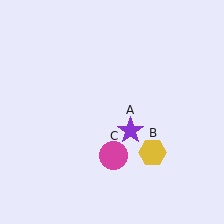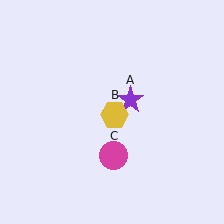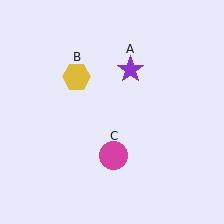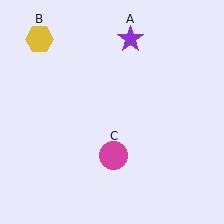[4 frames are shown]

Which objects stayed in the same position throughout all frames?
Magenta circle (object C) remained stationary.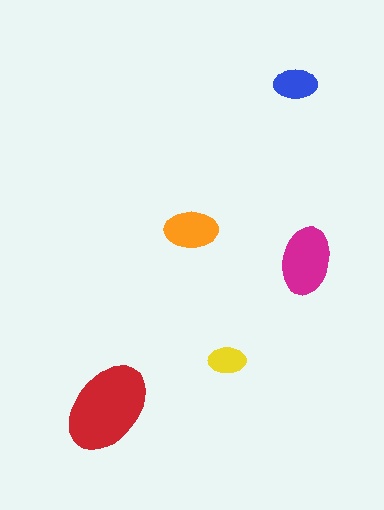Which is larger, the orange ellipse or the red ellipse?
The red one.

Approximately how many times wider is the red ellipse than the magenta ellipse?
About 1.5 times wider.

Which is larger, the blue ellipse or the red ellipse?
The red one.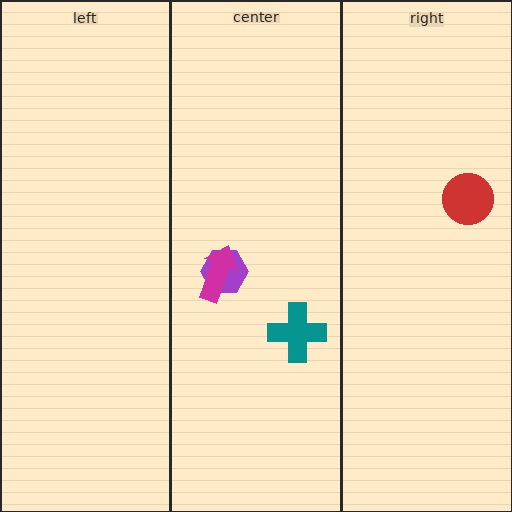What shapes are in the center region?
The teal cross, the purple hexagon, the magenta arrow.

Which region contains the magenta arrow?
The center region.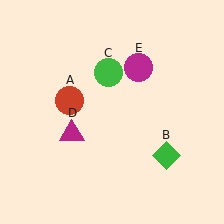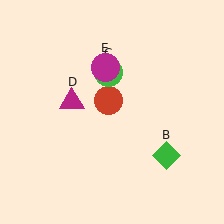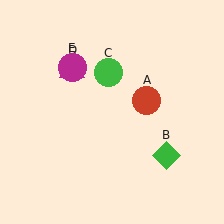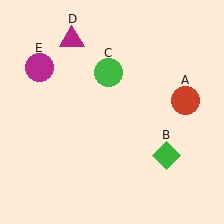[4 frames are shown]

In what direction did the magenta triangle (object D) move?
The magenta triangle (object D) moved up.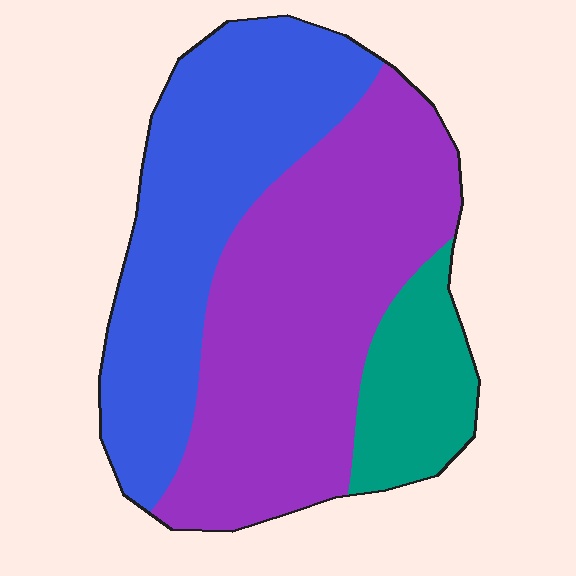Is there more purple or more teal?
Purple.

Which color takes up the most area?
Purple, at roughly 50%.